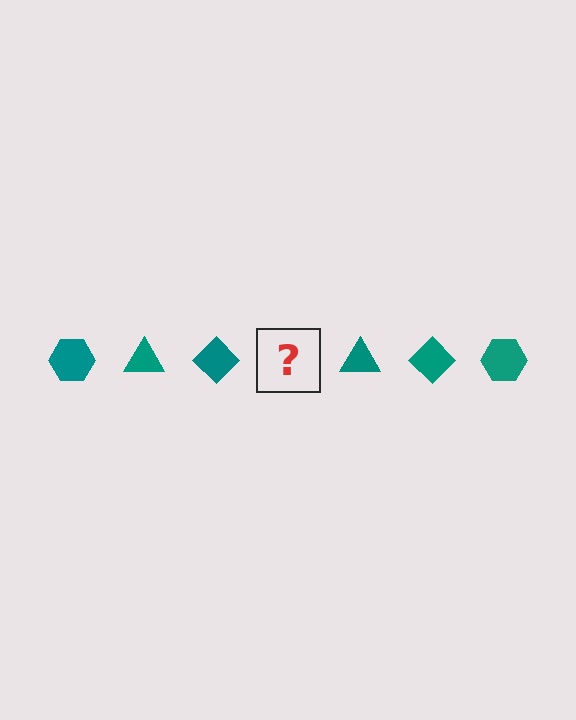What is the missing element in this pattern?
The missing element is a teal hexagon.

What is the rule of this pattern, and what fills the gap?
The rule is that the pattern cycles through hexagon, triangle, diamond shapes in teal. The gap should be filled with a teal hexagon.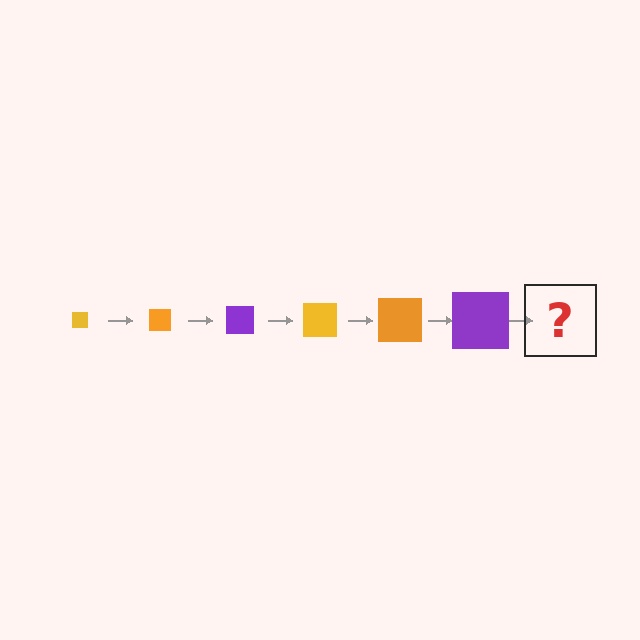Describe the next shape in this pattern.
It should be a yellow square, larger than the previous one.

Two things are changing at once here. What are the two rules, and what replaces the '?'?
The two rules are that the square grows larger each step and the color cycles through yellow, orange, and purple. The '?' should be a yellow square, larger than the previous one.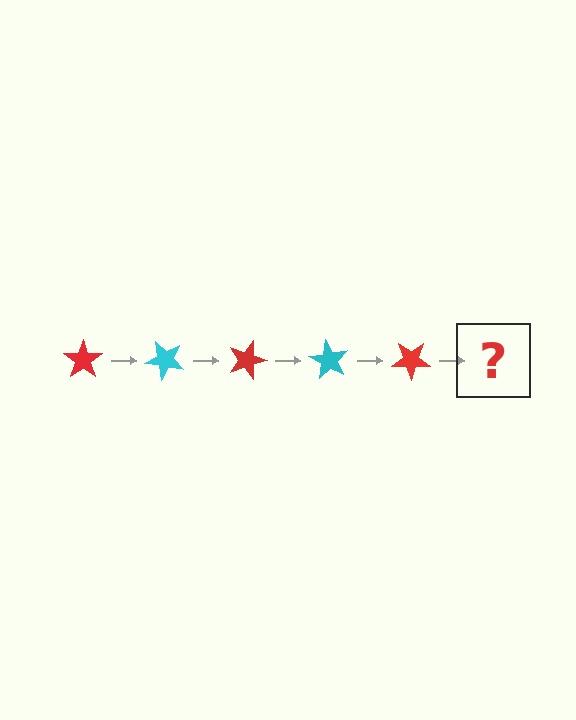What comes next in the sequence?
The next element should be a cyan star, rotated 225 degrees from the start.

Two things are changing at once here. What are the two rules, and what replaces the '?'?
The two rules are that it rotates 45 degrees each step and the color cycles through red and cyan. The '?' should be a cyan star, rotated 225 degrees from the start.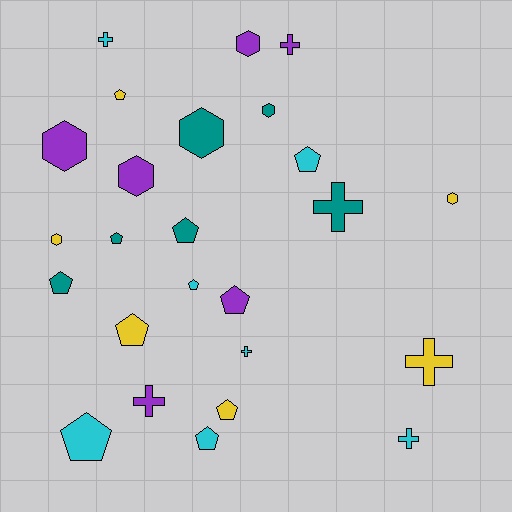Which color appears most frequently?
Cyan, with 7 objects.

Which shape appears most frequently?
Pentagon, with 11 objects.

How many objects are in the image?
There are 25 objects.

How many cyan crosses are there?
There are 3 cyan crosses.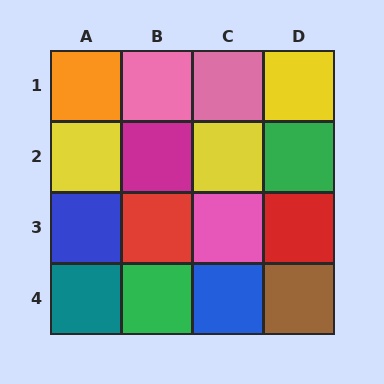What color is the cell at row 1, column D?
Yellow.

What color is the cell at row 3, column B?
Red.